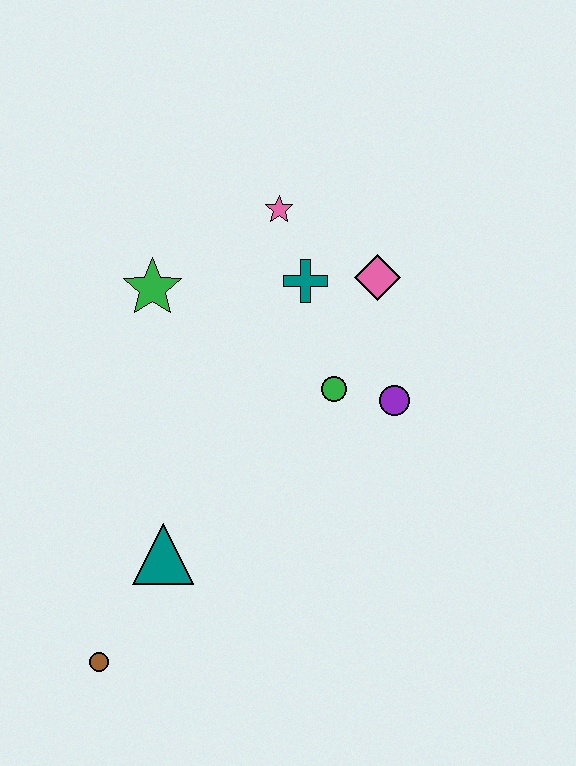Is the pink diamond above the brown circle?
Yes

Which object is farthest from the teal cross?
The brown circle is farthest from the teal cross.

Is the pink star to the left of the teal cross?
Yes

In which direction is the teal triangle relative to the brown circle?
The teal triangle is above the brown circle.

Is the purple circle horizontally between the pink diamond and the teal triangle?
No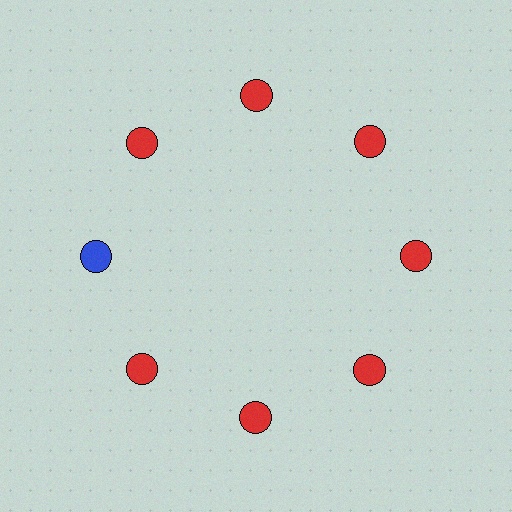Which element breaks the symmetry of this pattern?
The blue circle at roughly the 9 o'clock position breaks the symmetry. All other shapes are red circles.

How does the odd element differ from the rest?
It has a different color: blue instead of red.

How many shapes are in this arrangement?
There are 8 shapes arranged in a ring pattern.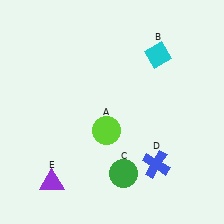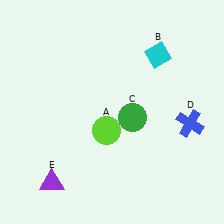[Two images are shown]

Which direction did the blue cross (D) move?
The blue cross (D) moved up.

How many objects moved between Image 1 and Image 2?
2 objects moved between the two images.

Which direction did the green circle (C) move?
The green circle (C) moved up.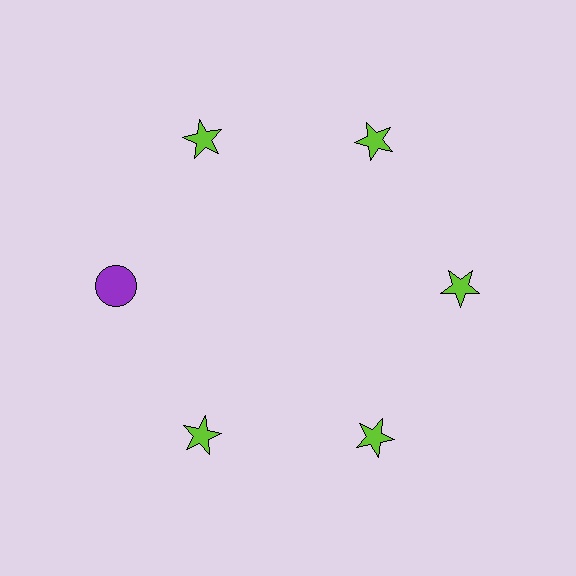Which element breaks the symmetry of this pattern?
The purple circle at roughly the 9 o'clock position breaks the symmetry. All other shapes are lime stars.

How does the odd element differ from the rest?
It differs in both color (purple instead of lime) and shape (circle instead of star).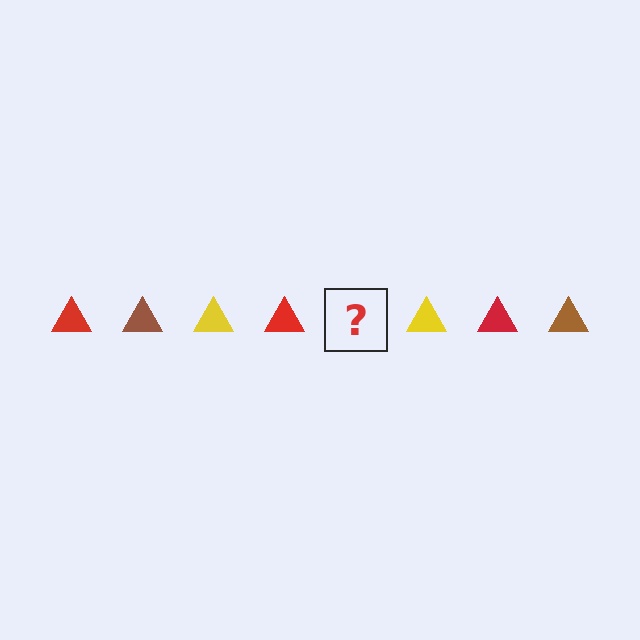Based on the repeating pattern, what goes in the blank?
The blank should be a brown triangle.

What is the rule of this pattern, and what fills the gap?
The rule is that the pattern cycles through red, brown, yellow triangles. The gap should be filled with a brown triangle.